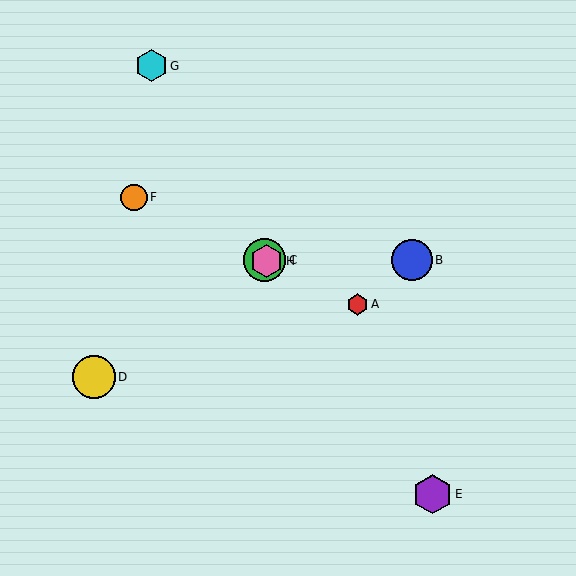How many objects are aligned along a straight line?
4 objects (A, C, F, H) are aligned along a straight line.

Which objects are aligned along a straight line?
Objects A, C, F, H are aligned along a straight line.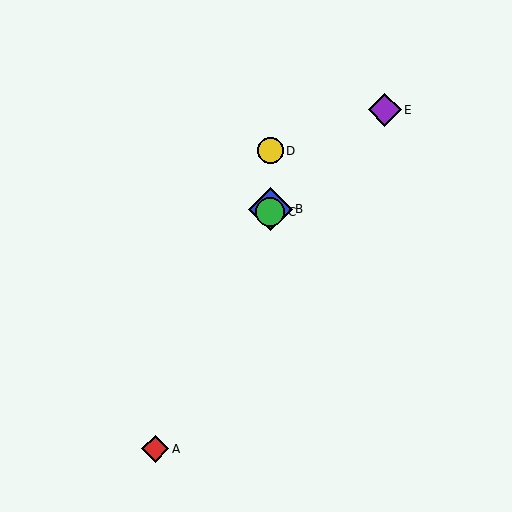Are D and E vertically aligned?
No, D is at x≈270 and E is at x≈385.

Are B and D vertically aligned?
Yes, both are at x≈270.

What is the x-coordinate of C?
Object C is at x≈270.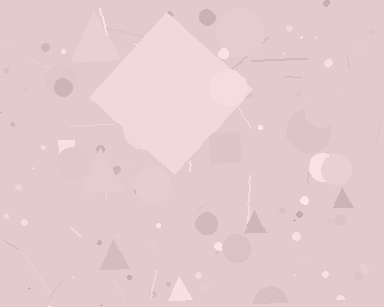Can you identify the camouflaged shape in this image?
The camouflaged shape is a diamond.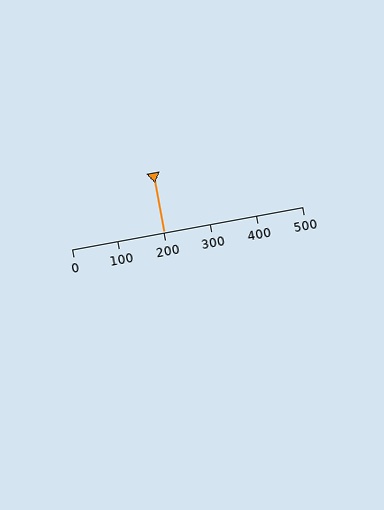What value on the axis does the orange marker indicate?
The marker indicates approximately 200.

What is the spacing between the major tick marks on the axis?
The major ticks are spaced 100 apart.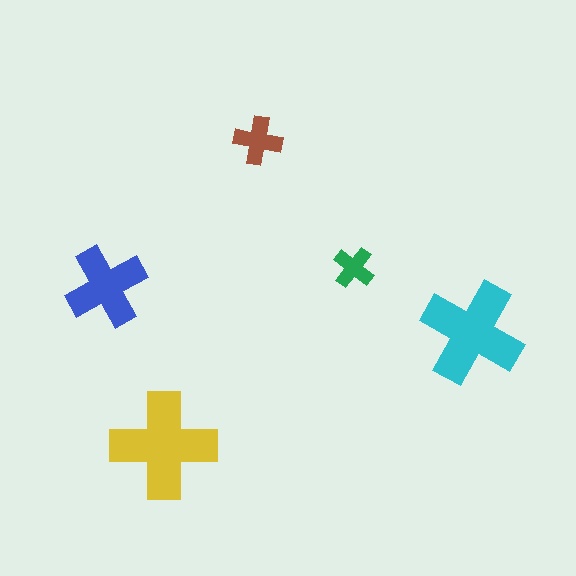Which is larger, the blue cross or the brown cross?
The blue one.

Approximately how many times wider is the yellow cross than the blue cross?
About 1.5 times wider.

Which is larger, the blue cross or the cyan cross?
The cyan one.